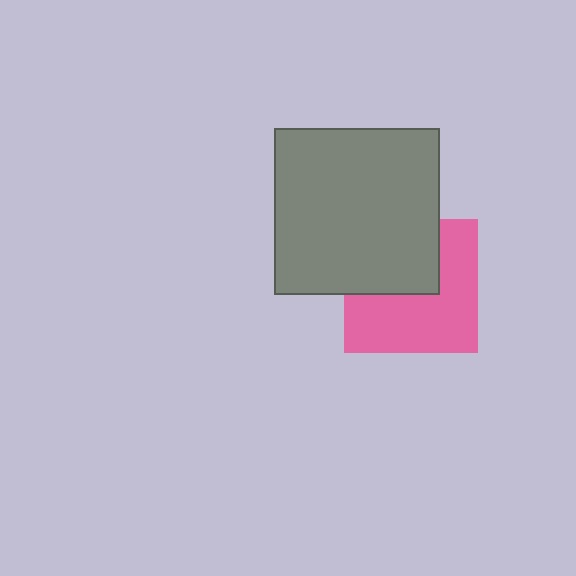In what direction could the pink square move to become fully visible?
The pink square could move down. That would shift it out from behind the gray square entirely.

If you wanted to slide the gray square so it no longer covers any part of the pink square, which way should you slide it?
Slide it up — that is the most direct way to separate the two shapes.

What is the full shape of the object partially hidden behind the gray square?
The partially hidden object is a pink square.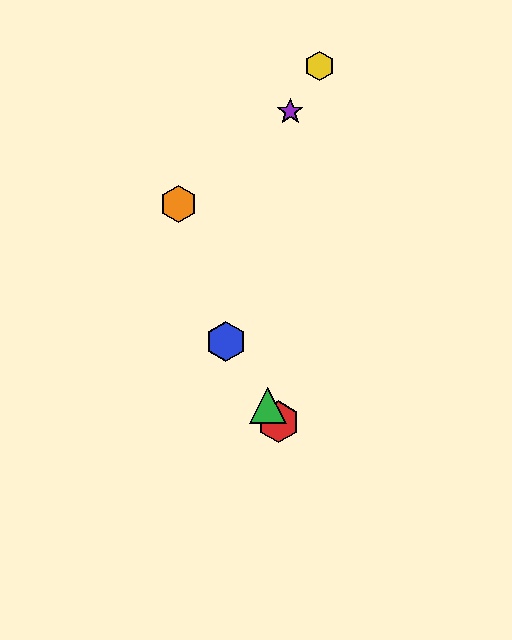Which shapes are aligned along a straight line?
The red hexagon, the blue hexagon, the green triangle are aligned along a straight line.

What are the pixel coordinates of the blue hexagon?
The blue hexagon is at (226, 341).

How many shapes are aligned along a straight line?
3 shapes (the red hexagon, the blue hexagon, the green triangle) are aligned along a straight line.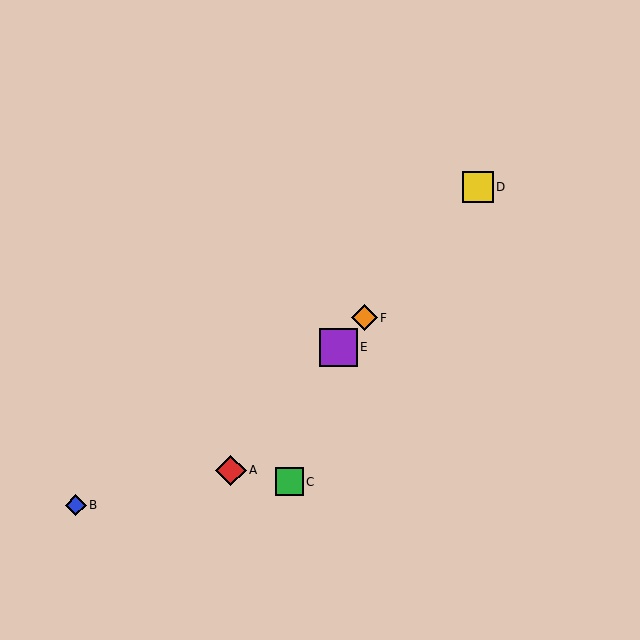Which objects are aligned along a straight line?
Objects A, D, E, F are aligned along a straight line.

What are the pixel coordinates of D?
Object D is at (478, 187).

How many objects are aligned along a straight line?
4 objects (A, D, E, F) are aligned along a straight line.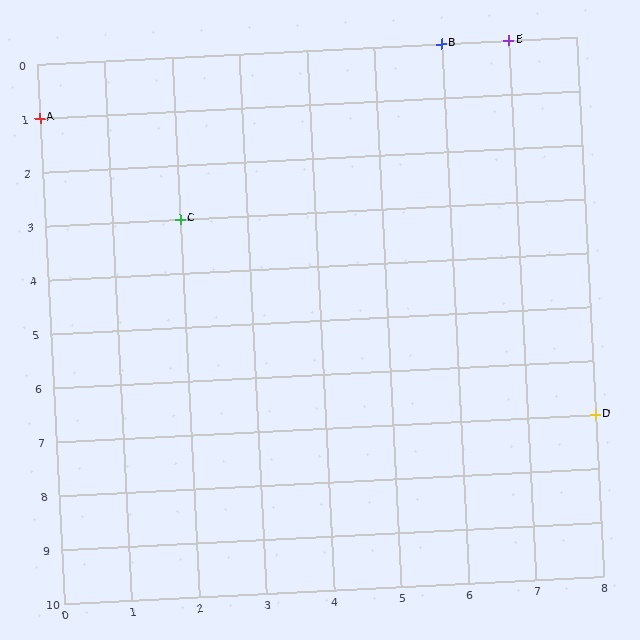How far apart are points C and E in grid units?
Points C and E are 5 columns and 3 rows apart (about 5.8 grid units diagonally).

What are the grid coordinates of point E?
Point E is at grid coordinates (7, 0).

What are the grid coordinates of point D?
Point D is at grid coordinates (8, 7).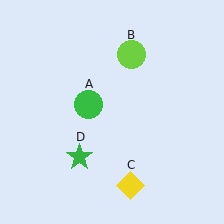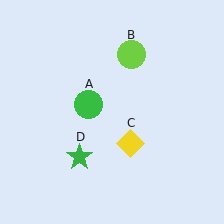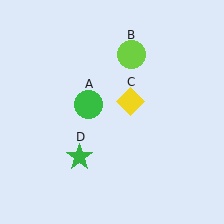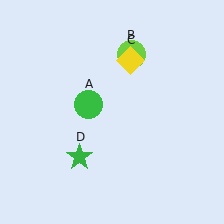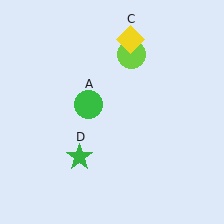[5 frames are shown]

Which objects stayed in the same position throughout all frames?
Green circle (object A) and lime circle (object B) and green star (object D) remained stationary.